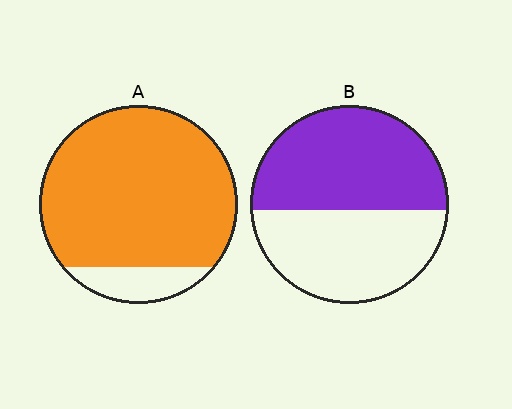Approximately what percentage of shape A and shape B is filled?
A is approximately 85% and B is approximately 55%.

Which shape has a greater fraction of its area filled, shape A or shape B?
Shape A.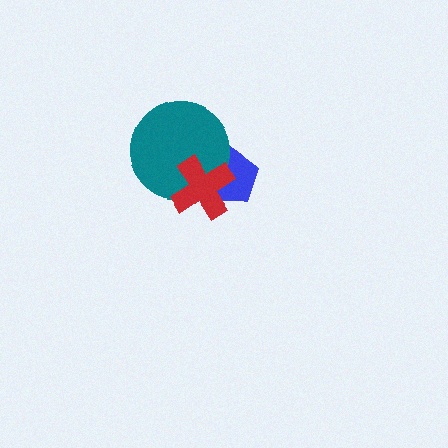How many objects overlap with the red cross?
2 objects overlap with the red cross.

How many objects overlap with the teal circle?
2 objects overlap with the teal circle.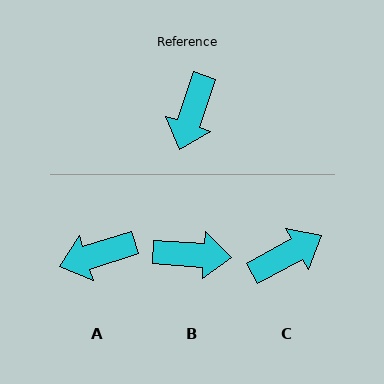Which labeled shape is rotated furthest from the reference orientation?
C, about 138 degrees away.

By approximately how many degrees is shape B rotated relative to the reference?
Approximately 105 degrees counter-clockwise.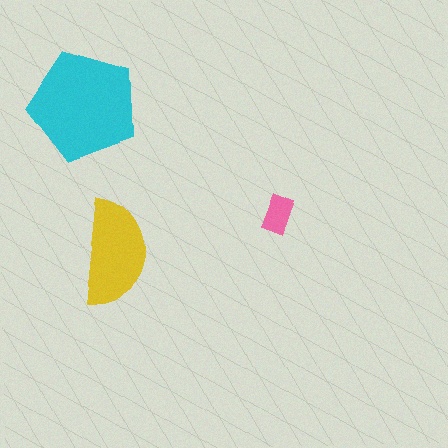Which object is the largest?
The cyan pentagon.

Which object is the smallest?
The pink rectangle.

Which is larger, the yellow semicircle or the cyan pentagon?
The cyan pentagon.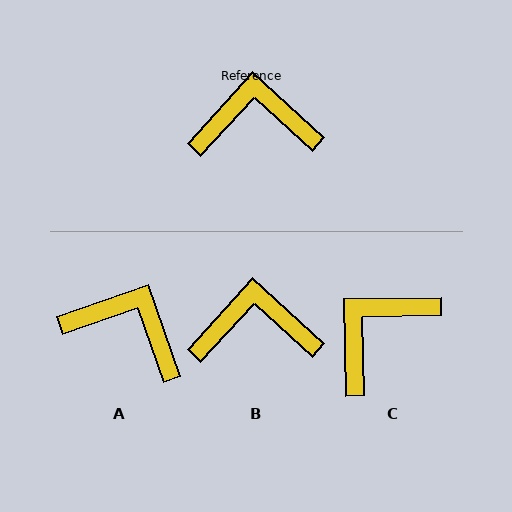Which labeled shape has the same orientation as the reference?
B.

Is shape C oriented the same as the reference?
No, it is off by about 43 degrees.